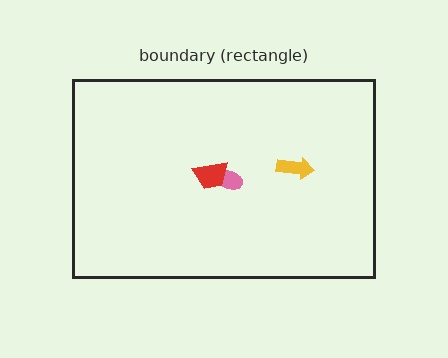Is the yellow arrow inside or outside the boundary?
Inside.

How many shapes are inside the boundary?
3 inside, 0 outside.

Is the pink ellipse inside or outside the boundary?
Inside.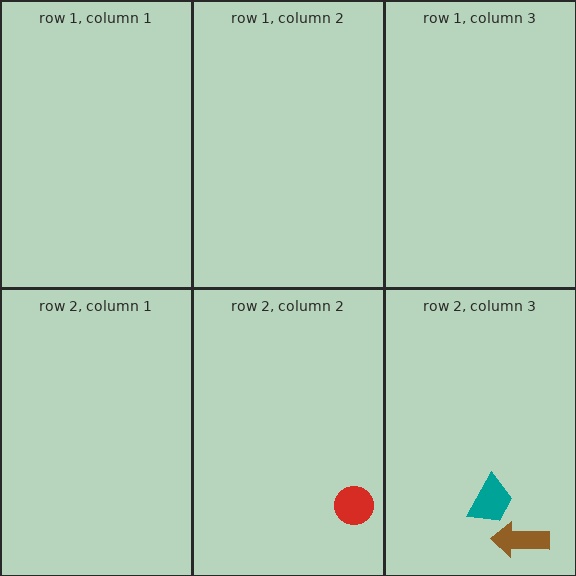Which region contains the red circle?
The row 2, column 2 region.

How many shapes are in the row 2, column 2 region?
1.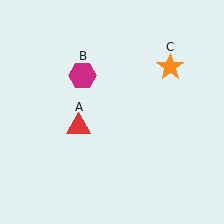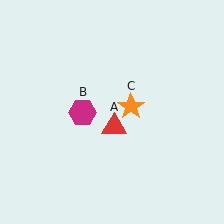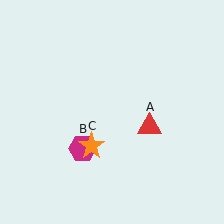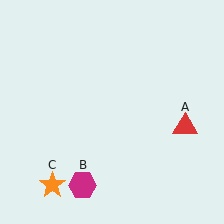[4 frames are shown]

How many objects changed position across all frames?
3 objects changed position: red triangle (object A), magenta hexagon (object B), orange star (object C).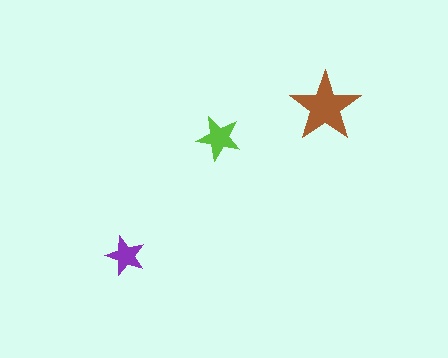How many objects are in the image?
There are 3 objects in the image.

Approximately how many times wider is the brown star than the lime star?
About 1.5 times wider.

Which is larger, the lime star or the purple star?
The lime one.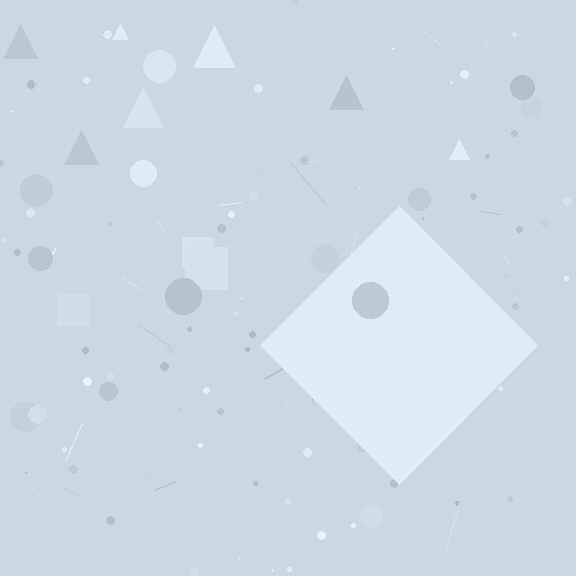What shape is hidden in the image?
A diamond is hidden in the image.